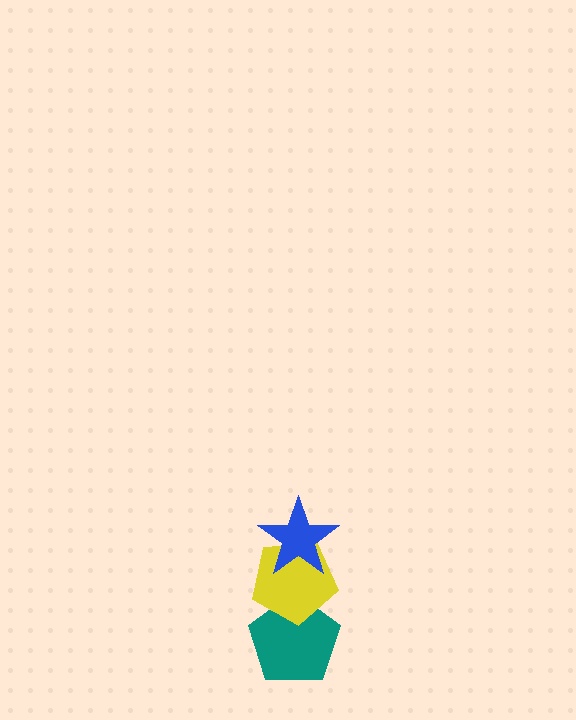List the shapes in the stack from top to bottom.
From top to bottom: the blue star, the yellow pentagon, the teal pentagon.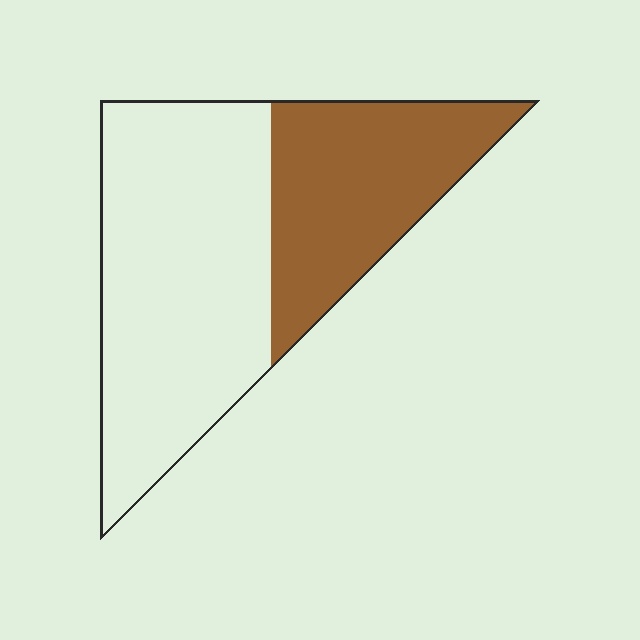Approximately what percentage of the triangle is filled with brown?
Approximately 35%.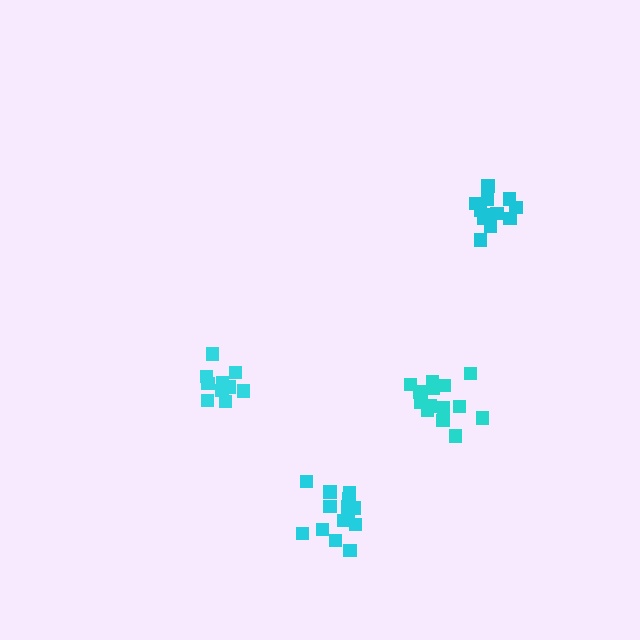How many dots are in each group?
Group 1: 14 dots, Group 2: 14 dots, Group 3: 12 dots, Group 4: 10 dots (50 total).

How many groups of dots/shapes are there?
There are 4 groups.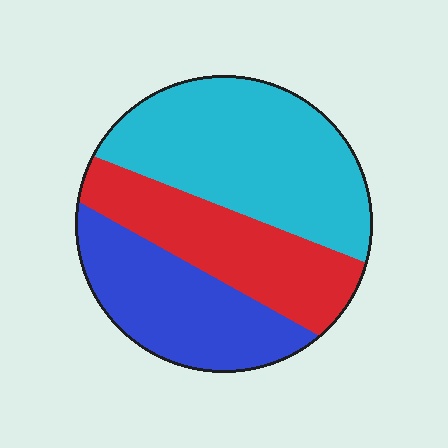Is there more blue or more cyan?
Cyan.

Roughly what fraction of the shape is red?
Red covers 28% of the shape.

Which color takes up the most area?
Cyan, at roughly 45%.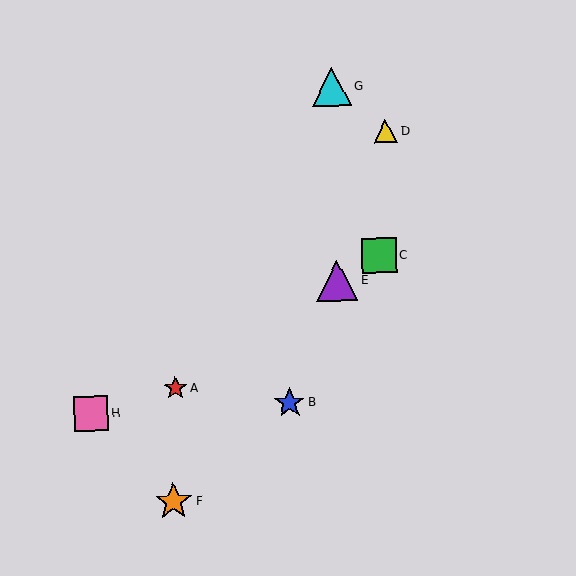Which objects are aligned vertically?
Objects E, G are aligned vertically.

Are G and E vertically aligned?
Yes, both are at x≈332.